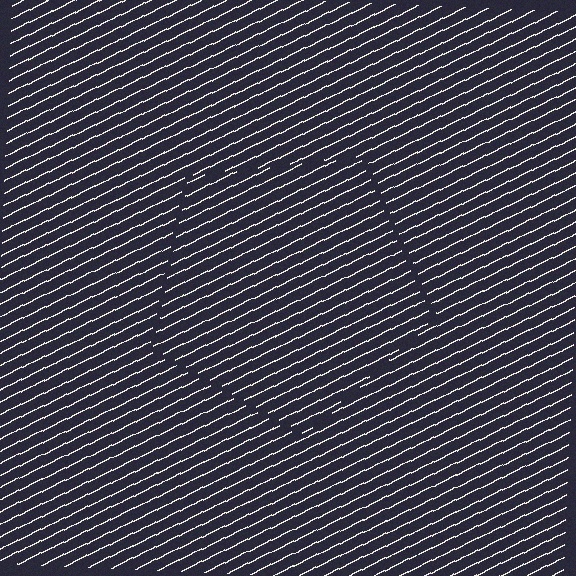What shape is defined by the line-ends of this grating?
An illusory pentagon. The interior of the shape contains the same grating, shifted by half a period — the contour is defined by the phase discontinuity where line-ends from the inner and outer gratings abut.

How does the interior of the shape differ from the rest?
The interior of the shape contains the same grating, shifted by half a period — the contour is defined by the phase discontinuity where line-ends from the inner and outer gratings abut.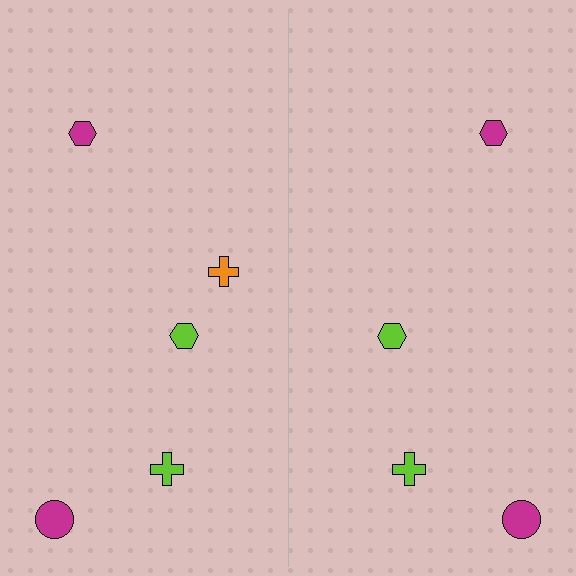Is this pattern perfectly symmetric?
No, the pattern is not perfectly symmetric. A orange cross is missing from the right side.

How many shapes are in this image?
There are 9 shapes in this image.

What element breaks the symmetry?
A orange cross is missing from the right side.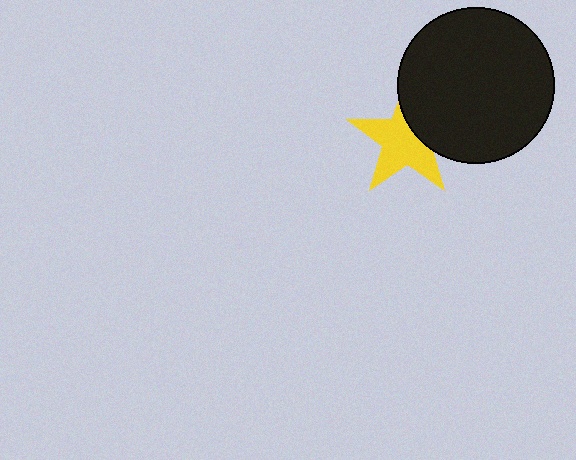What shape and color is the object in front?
The object in front is a black circle.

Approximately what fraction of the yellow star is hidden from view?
Roughly 33% of the yellow star is hidden behind the black circle.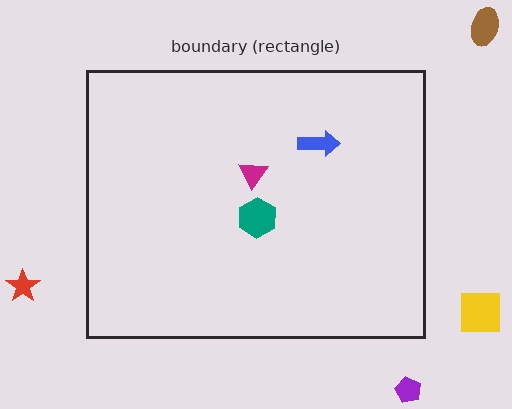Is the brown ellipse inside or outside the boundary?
Outside.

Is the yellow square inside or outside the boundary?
Outside.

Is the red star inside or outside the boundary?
Outside.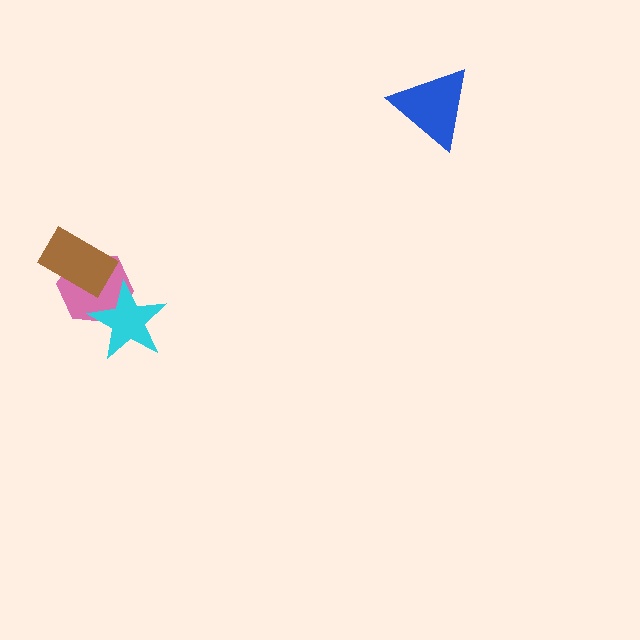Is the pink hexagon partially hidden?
Yes, it is partially covered by another shape.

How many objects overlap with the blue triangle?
0 objects overlap with the blue triangle.